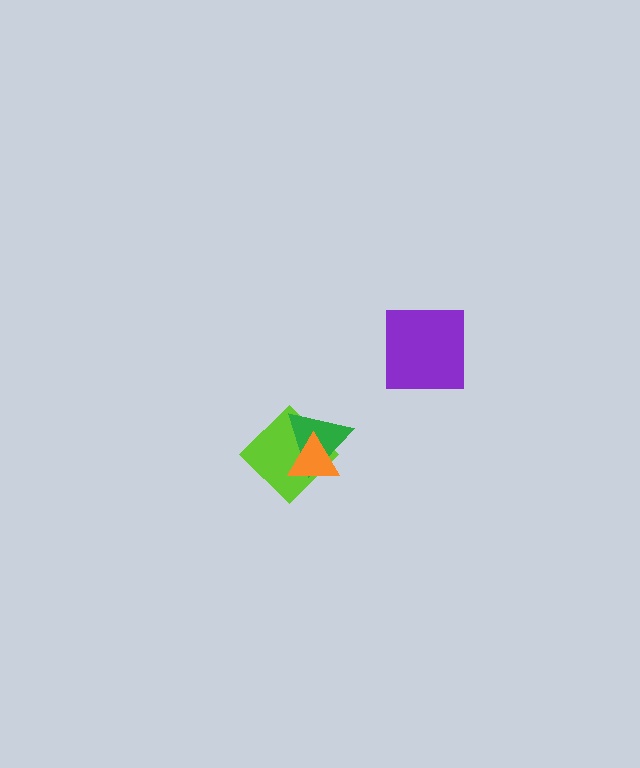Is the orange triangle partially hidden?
No, no other shape covers it.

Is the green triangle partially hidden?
Yes, it is partially covered by another shape.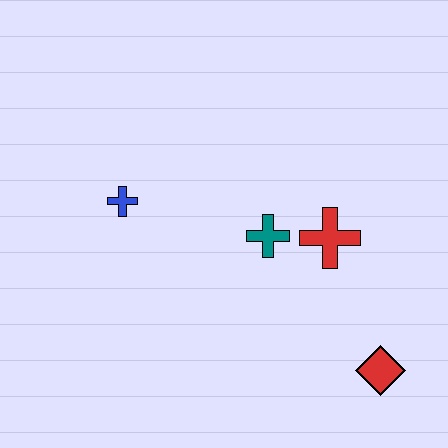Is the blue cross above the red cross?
Yes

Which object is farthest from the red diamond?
The blue cross is farthest from the red diamond.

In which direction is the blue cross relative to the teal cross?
The blue cross is to the left of the teal cross.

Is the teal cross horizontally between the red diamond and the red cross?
No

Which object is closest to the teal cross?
The red cross is closest to the teal cross.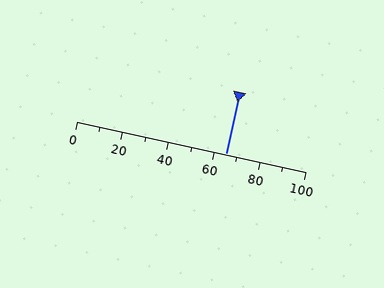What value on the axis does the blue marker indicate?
The marker indicates approximately 65.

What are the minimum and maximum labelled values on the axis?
The axis runs from 0 to 100.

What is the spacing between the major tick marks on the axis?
The major ticks are spaced 20 apart.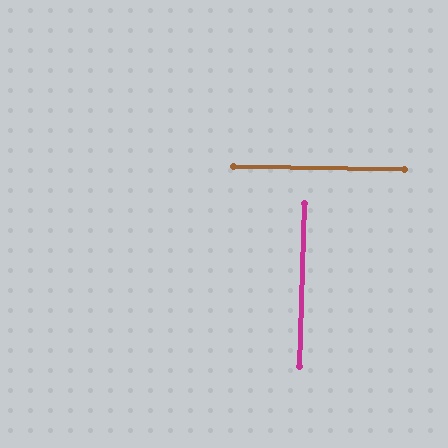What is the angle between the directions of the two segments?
Approximately 89 degrees.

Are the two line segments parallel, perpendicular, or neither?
Perpendicular — they meet at approximately 89°.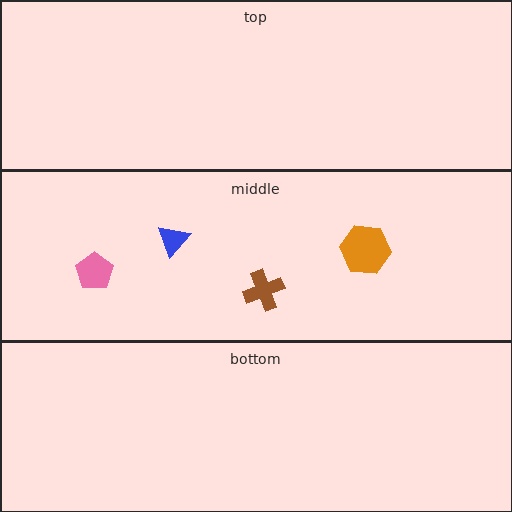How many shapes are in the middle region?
4.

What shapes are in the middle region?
The blue triangle, the pink pentagon, the orange hexagon, the brown cross.